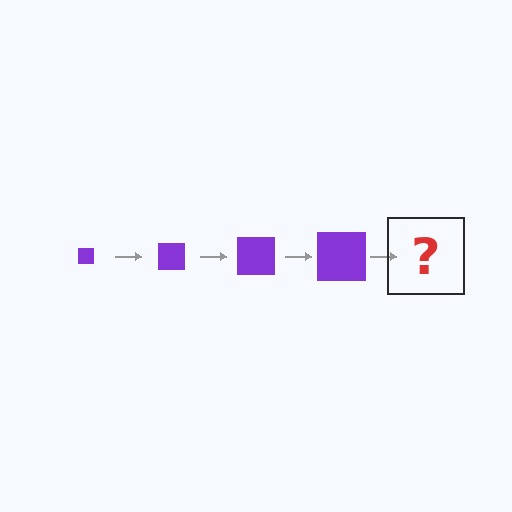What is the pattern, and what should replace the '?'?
The pattern is that the square gets progressively larger each step. The '?' should be a purple square, larger than the previous one.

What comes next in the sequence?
The next element should be a purple square, larger than the previous one.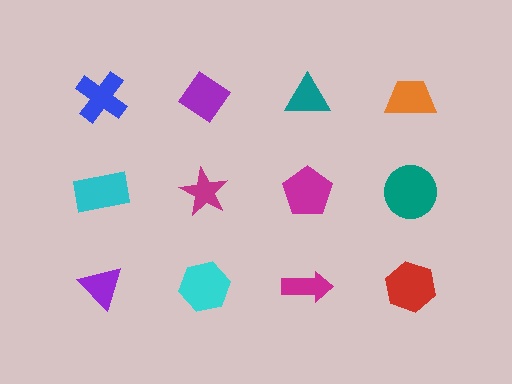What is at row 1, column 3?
A teal triangle.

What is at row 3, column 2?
A cyan hexagon.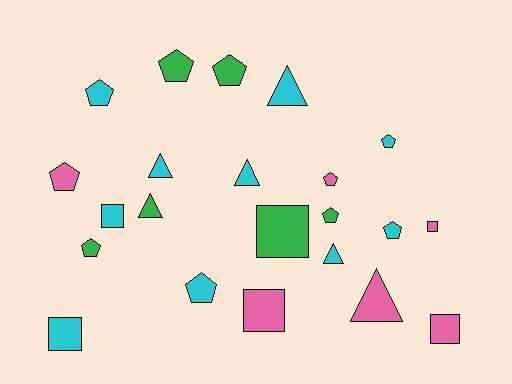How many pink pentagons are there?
There are 2 pink pentagons.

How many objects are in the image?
There are 22 objects.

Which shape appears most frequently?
Pentagon, with 10 objects.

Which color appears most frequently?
Cyan, with 10 objects.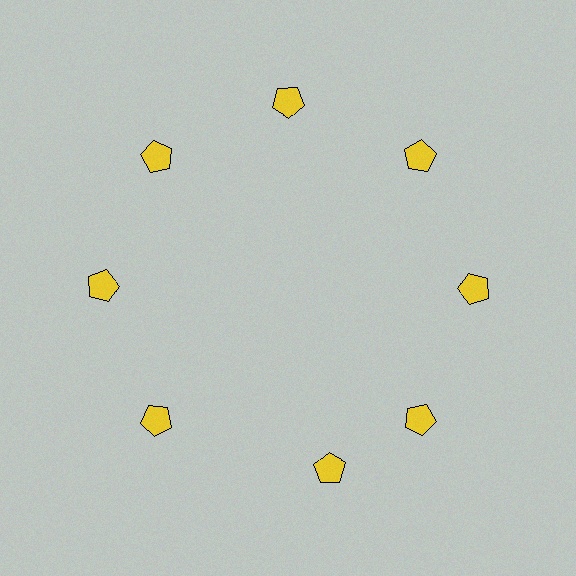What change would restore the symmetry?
The symmetry would be restored by rotating it back into even spacing with its neighbors so that all 8 pentagons sit at equal angles and equal distance from the center.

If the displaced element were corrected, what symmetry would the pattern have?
It would have 8-fold rotational symmetry — the pattern would map onto itself every 45 degrees.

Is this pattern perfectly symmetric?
No. The 8 yellow pentagons are arranged in a ring, but one element near the 6 o'clock position is rotated out of alignment along the ring, breaking the 8-fold rotational symmetry.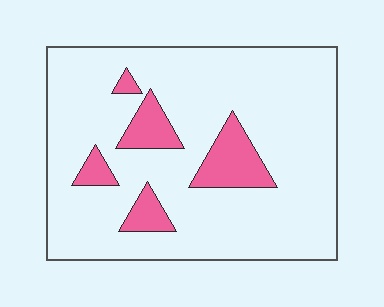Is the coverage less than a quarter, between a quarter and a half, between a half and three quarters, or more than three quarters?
Less than a quarter.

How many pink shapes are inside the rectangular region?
5.